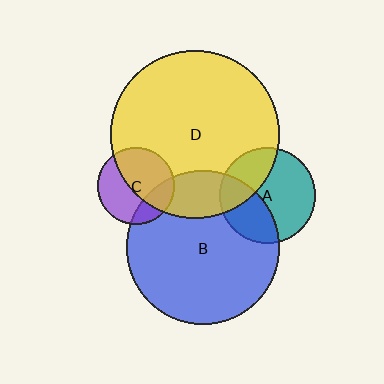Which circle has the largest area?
Circle D (yellow).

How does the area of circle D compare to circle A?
Approximately 3.1 times.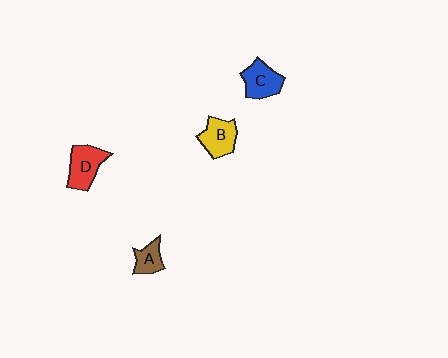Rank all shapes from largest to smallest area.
From largest to smallest: D (red), B (yellow), C (blue), A (brown).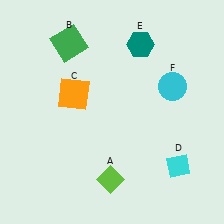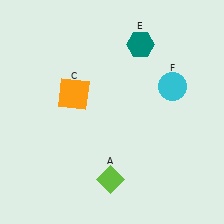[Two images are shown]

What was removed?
The cyan diamond (D), the green square (B) were removed in Image 2.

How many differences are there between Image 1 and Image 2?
There are 2 differences between the two images.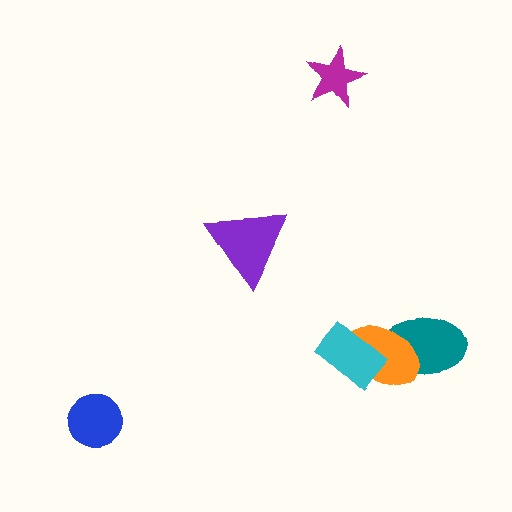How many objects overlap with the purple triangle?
0 objects overlap with the purple triangle.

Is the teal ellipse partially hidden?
Yes, it is partially covered by another shape.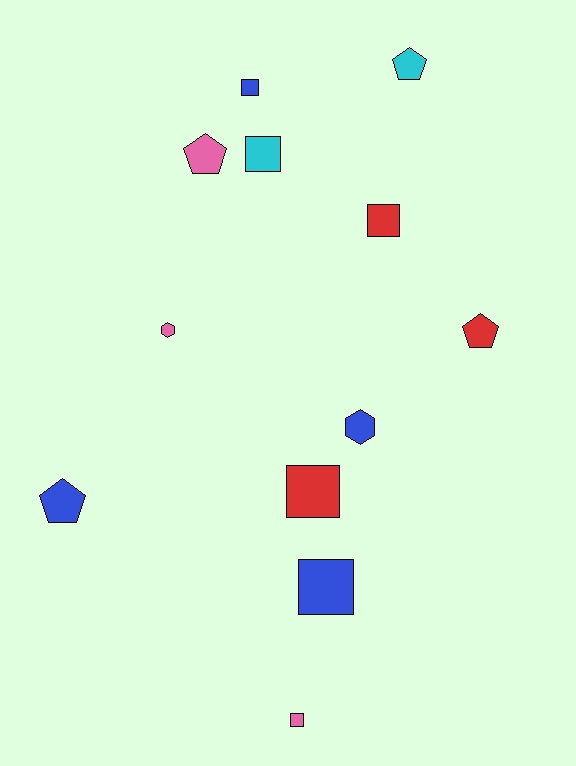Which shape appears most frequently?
Square, with 6 objects.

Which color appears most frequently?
Blue, with 4 objects.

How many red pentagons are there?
There is 1 red pentagon.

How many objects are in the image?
There are 12 objects.